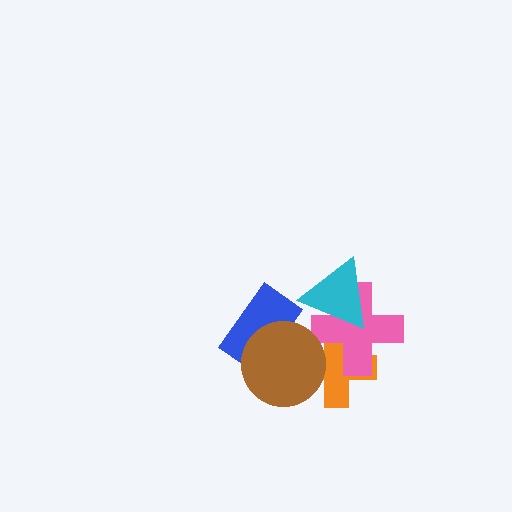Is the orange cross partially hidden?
Yes, it is partially covered by another shape.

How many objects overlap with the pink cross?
2 objects overlap with the pink cross.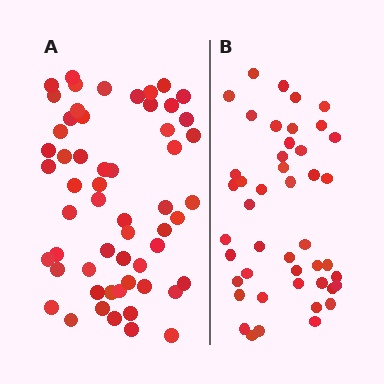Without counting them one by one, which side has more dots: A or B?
Region A (the left region) has more dots.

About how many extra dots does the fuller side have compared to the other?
Region A has roughly 12 or so more dots than region B.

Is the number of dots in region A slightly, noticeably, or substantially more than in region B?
Region A has noticeably more, but not dramatically so. The ratio is roughly 1.3 to 1.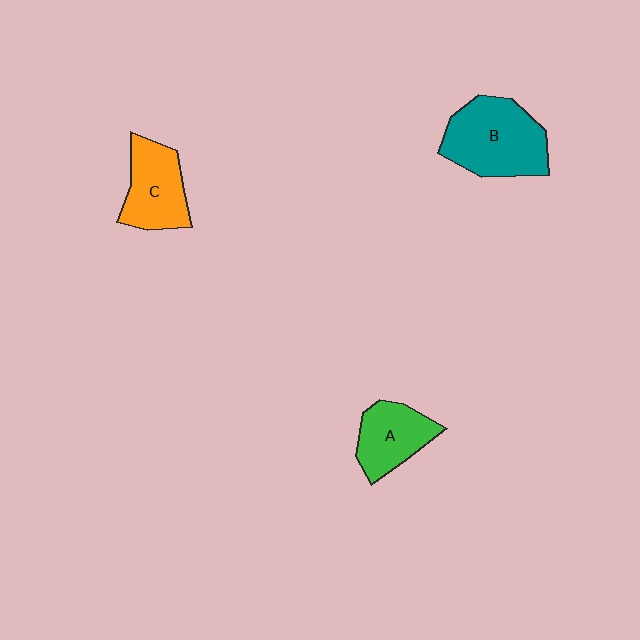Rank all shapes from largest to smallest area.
From largest to smallest: B (teal), C (orange), A (green).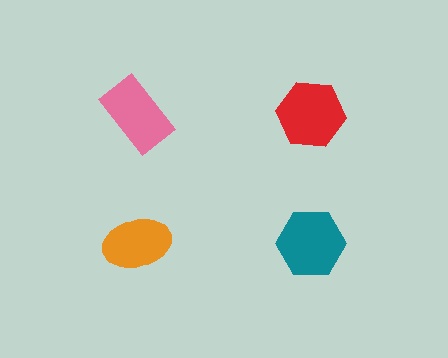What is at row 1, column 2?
A red hexagon.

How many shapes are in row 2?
2 shapes.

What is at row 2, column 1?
An orange ellipse.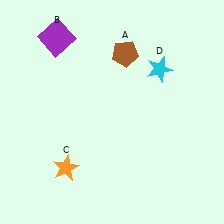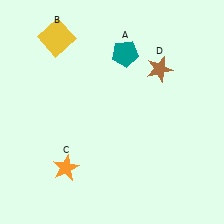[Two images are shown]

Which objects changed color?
A changed from brown to teal. B changed from purple to yellow. D changed from cyan to brown.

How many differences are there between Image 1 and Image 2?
There are 3 differences between the two images.